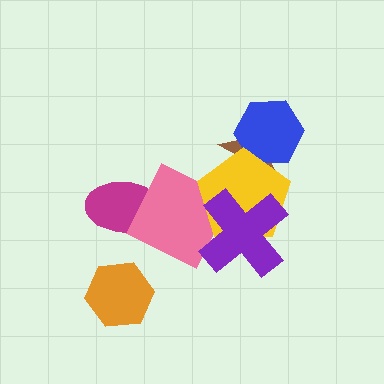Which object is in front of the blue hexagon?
The yellow pentagon is in front of the blue hexagon.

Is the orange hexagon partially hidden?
No, no other shape covers it.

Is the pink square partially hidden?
Yes, it is partially covered by another shape.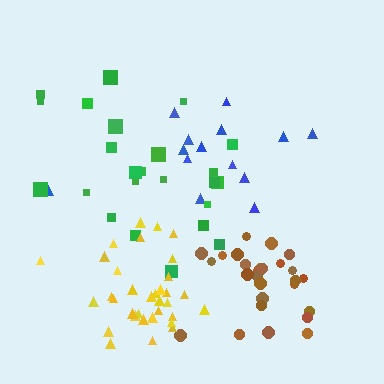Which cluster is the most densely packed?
Brown.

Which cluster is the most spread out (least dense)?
Blue.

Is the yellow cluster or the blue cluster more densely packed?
Yellow.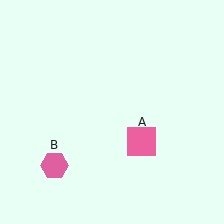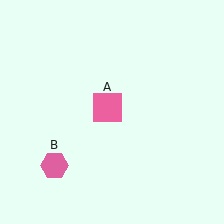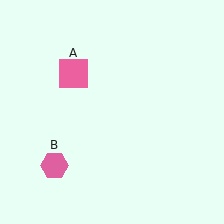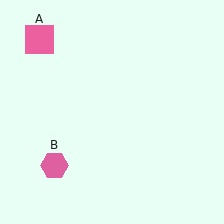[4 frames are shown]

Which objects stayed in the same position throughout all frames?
Pink hexagon (object B) remained stationary.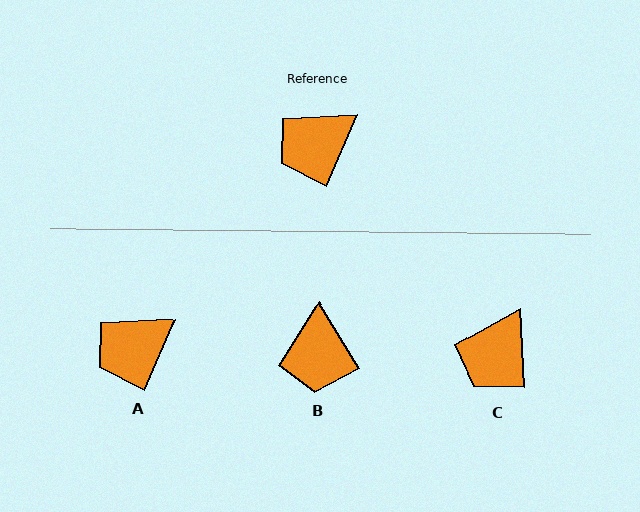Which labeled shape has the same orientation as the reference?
A.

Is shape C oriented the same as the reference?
No, it is off by about 26 degrees.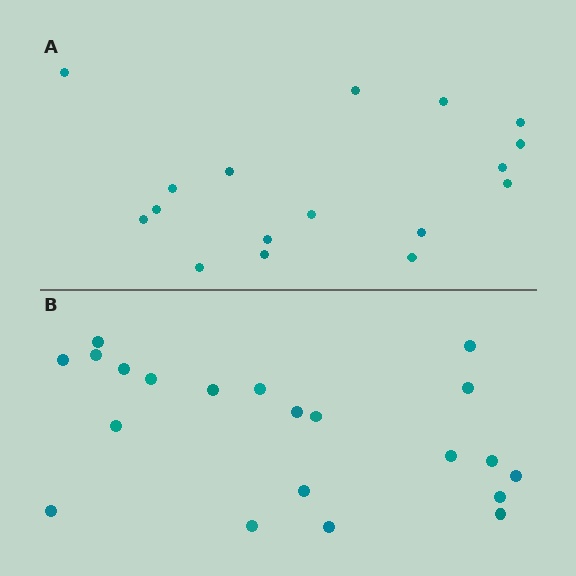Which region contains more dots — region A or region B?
Region B (the bottom region) has more dots.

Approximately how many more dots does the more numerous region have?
Region B has about 4 more dots than region A.